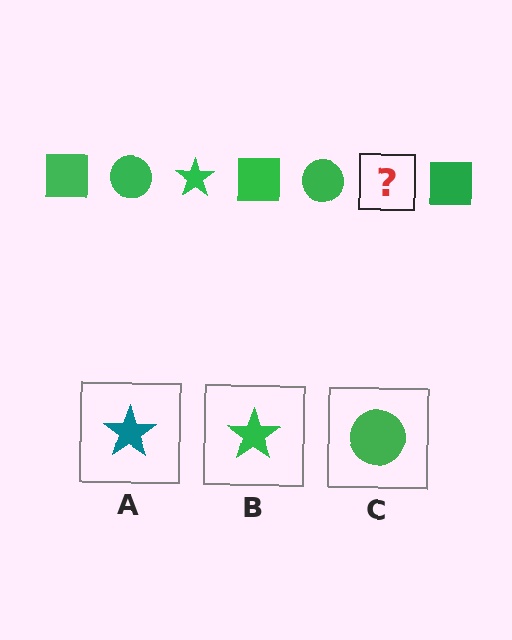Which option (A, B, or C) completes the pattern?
B.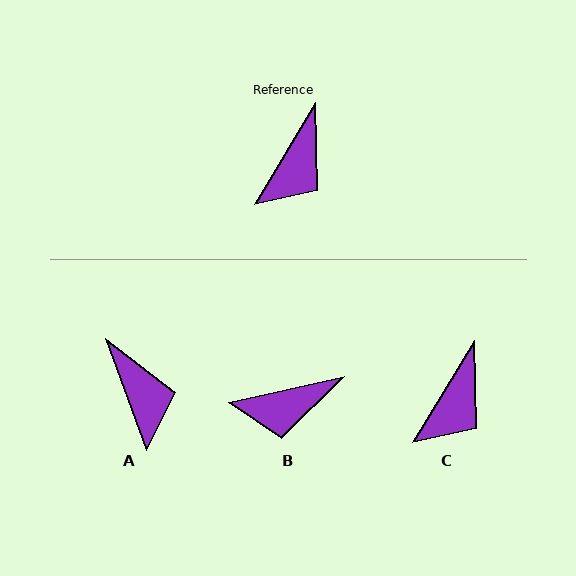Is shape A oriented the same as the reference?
No, it is off by about 51 degrees.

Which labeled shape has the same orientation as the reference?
C.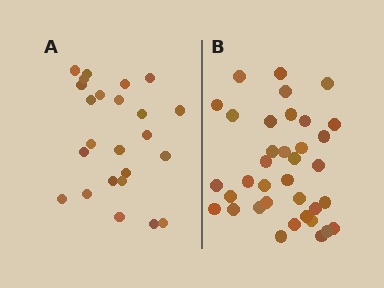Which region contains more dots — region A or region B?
Region B (the right region) has more dots.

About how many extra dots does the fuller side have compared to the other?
Region B has roughly 12 or so more dots than region A.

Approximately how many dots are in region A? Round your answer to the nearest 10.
About 20 dots. (The exact count is 24, which rounds to 20.)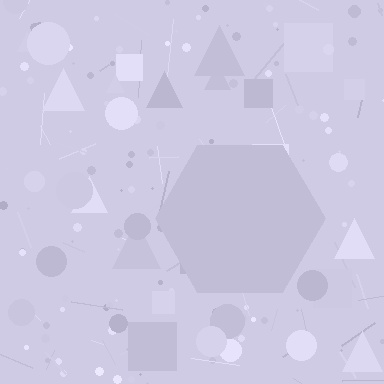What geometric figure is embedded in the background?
A hexagon is embedded in the background.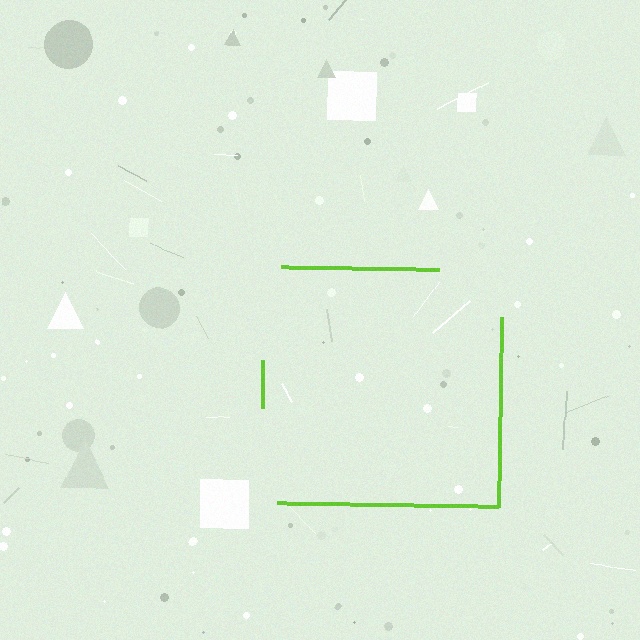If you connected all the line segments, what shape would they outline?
They would outline a square.